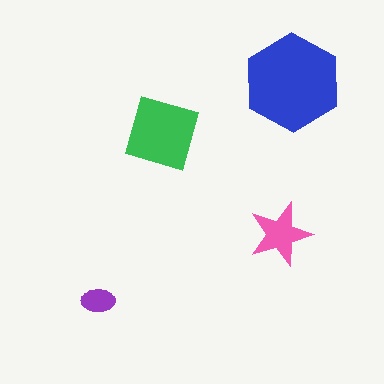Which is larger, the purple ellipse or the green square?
The green square.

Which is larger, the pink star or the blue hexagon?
The blue hexagon.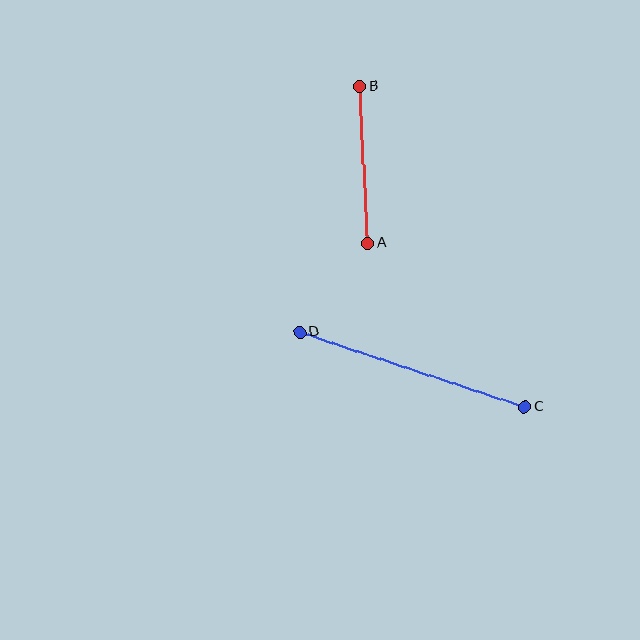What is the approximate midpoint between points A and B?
The midpoint is at approximately (364, 165) pixels.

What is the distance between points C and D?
The distance is approximately 237 pixels.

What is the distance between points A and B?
The distance is approximately 157 pixels.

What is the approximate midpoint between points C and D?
The midpoint is at approximately (412, 370) pixels.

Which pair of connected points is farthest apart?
Points C and D are farthest apart.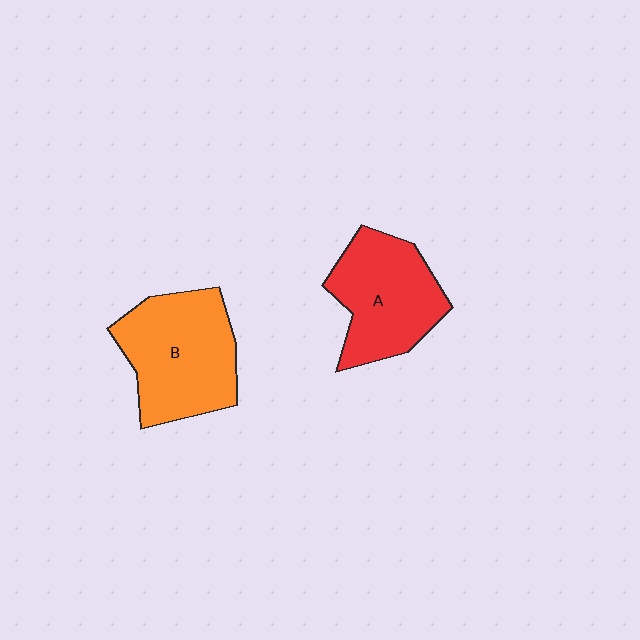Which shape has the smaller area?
Shape A (red).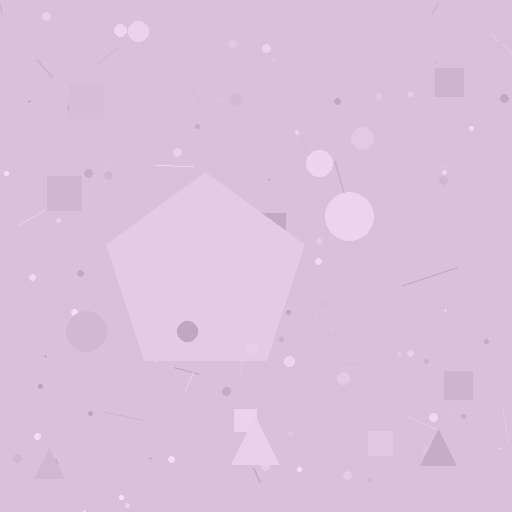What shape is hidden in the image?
A pentagon is hidden in the image.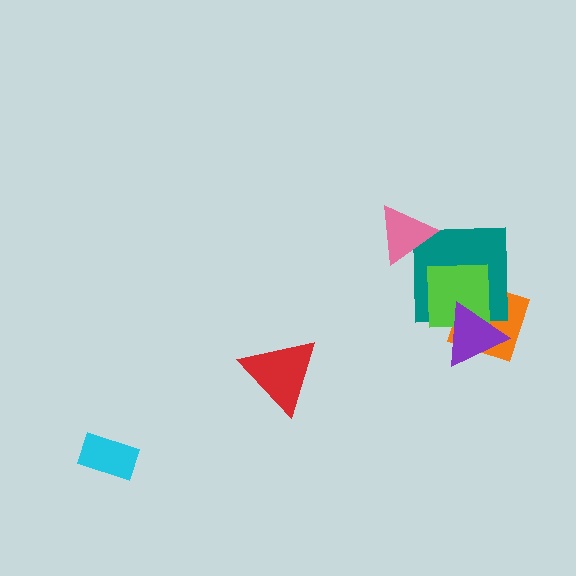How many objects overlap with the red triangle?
0 objects overlap with the red triangle.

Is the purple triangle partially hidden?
No, no other shape covers it.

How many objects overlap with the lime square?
3 objects overlap with the lime square.